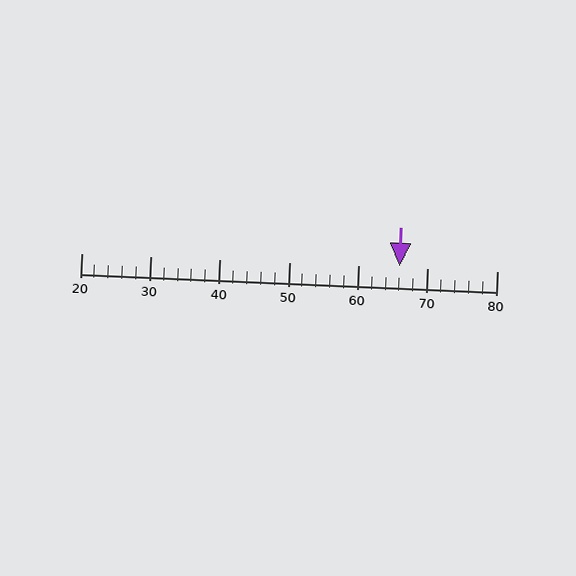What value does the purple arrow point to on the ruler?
The purple arrow points to approximately 66.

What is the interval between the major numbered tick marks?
The major tick marks are spaced 10 units apart.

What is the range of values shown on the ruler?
The ruler shows values from 20 to 80.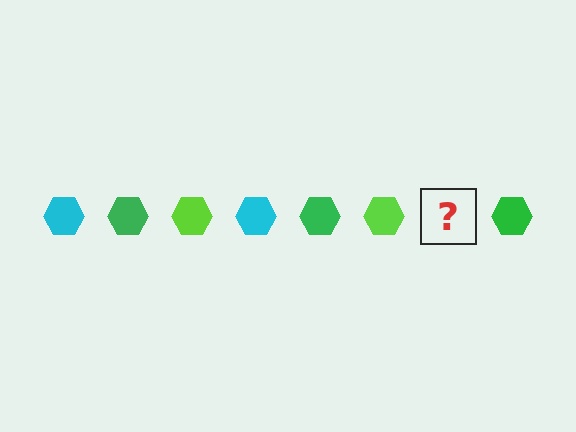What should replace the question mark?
The question mark should be replaced with a cyan hexagon.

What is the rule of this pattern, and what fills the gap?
The rule is that the pattern cycles through cyan, green, lime hexagons. The gap should be filled with a cyan hexagon.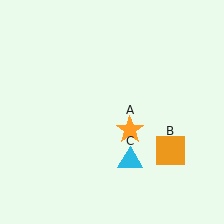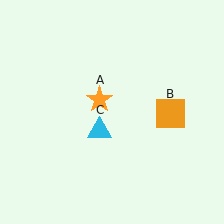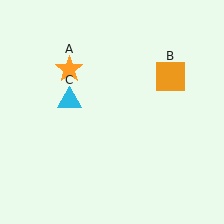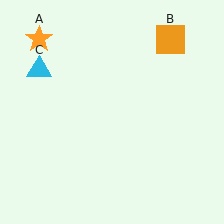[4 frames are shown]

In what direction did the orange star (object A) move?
The orange star (object A) moved up and to the left.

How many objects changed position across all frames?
3 objects changed position: orange star (object A), orange square (object B), cyan triangle (object C).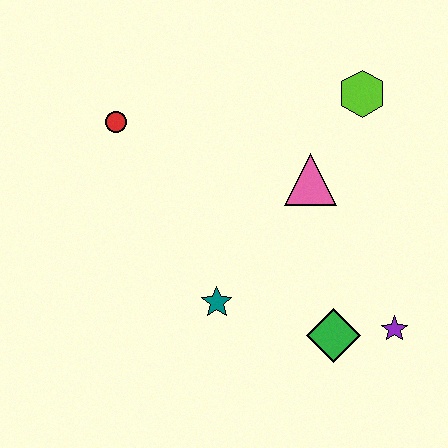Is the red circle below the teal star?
No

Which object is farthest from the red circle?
The purple star is farthest from the red circle.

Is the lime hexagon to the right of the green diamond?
Yes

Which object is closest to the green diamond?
The purple star is closest to the green diamond.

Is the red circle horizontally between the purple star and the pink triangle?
No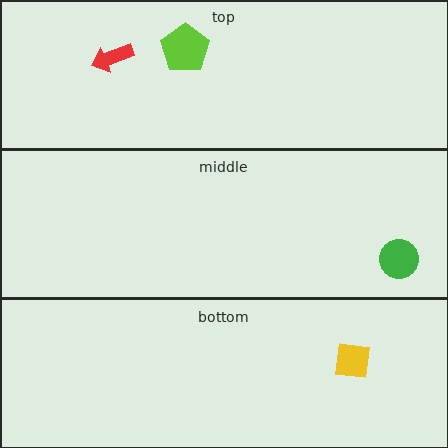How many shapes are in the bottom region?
1.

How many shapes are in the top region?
2.